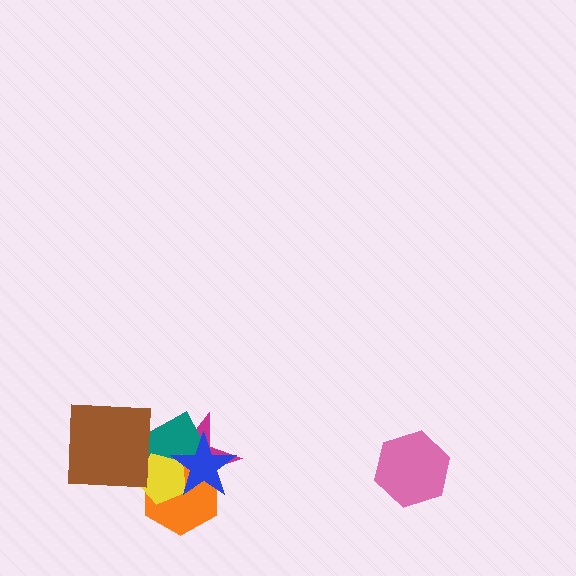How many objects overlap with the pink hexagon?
0 objects overlap with the pink hexagon.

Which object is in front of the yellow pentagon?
The blue star is in front of the yellow pentagon.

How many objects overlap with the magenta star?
4 objects overlap with the magenta star.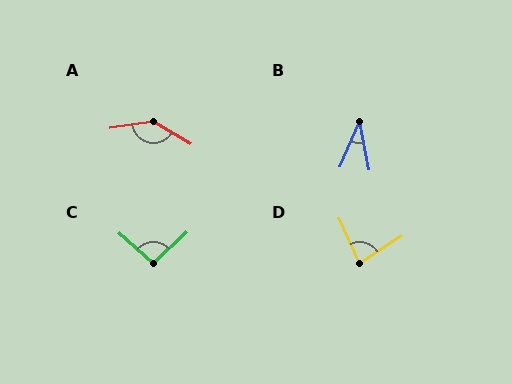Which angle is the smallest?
B, at approximately 34 degrees.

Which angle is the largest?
A, at approximately 141 degrees.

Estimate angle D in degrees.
Approximately 82 degrees.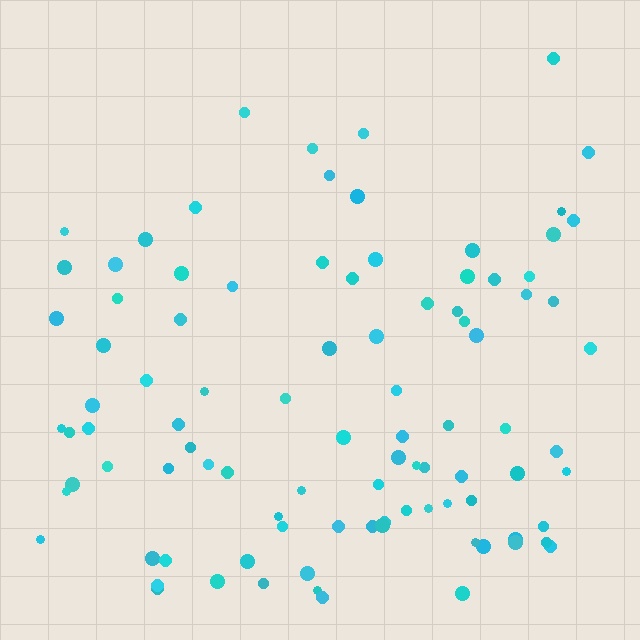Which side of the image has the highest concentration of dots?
The bottom.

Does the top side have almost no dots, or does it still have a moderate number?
Still a moderate number, just noticeably fewer than the bottom.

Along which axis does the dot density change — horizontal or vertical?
Vertical.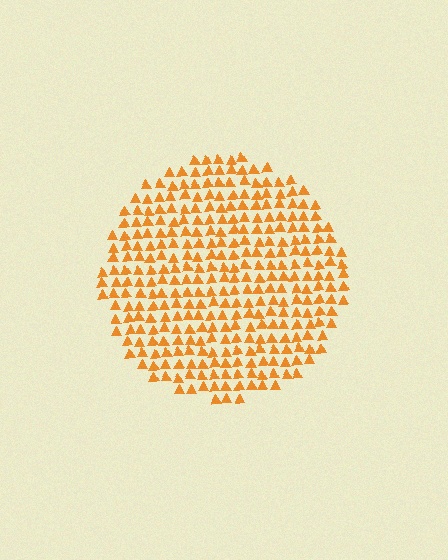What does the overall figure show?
The overall figure shows a circle.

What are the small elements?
The small elements are triangles.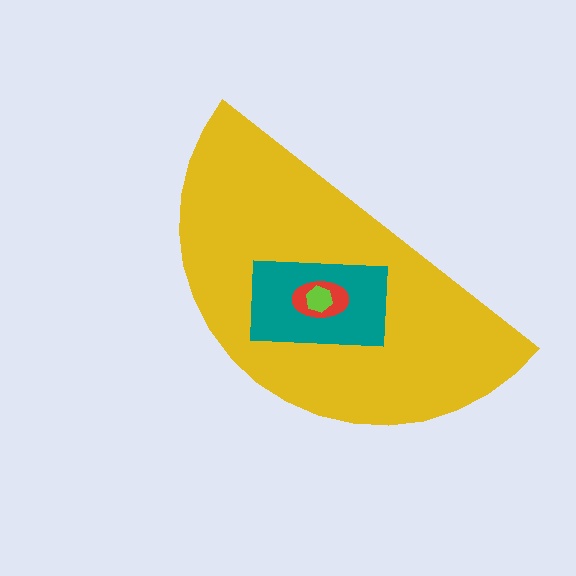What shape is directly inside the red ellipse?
The lime hexagon.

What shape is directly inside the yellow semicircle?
The teal rectangle.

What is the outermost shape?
The yellow semicircle.